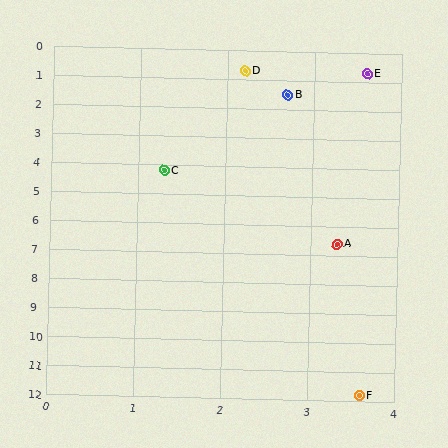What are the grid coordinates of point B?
Point B is at approximately (2.7, 1.5).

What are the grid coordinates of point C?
Point C is at approximately (1.3, 4.2).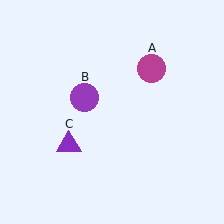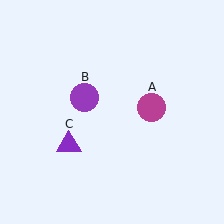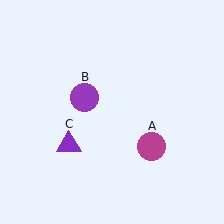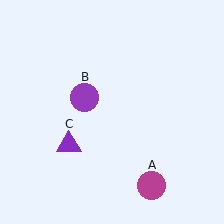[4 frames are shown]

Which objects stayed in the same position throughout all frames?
Purple circle (object B) and purple triangle (object C) remained stationary.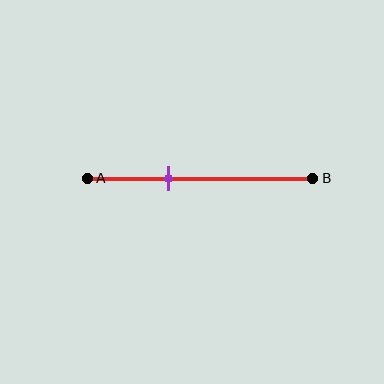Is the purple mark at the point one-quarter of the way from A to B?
No, the mark is at about 35% from A, not at the 25% one-quarter point.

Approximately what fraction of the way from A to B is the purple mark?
The purple mark is approximately 35% of the way from A to B.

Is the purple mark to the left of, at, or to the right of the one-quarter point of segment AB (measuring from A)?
The purple mark is to the right of the one-quarter point of segment AB.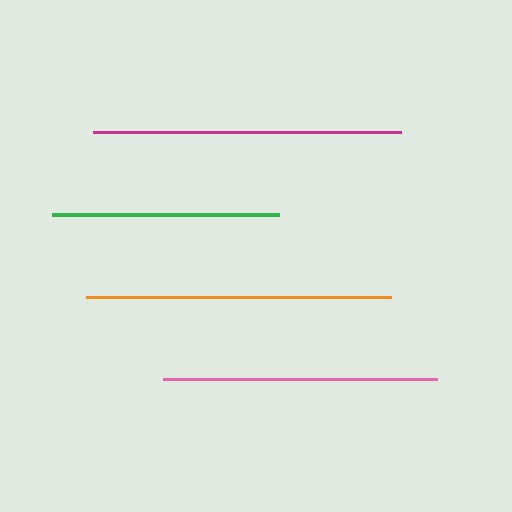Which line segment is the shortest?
The green line is the shortest at approximately 227 pixels.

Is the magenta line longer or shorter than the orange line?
The magenta line is longer than the orange line.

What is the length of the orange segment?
The orange segment is approximately 305 pixels long.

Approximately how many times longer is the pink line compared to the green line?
The pink line is approximately 1.2 times the length of the green line.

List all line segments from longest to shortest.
From longest to shortest: magenta, orange, pink, green.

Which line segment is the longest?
The magenta line is the longest at approximately 308 pixels.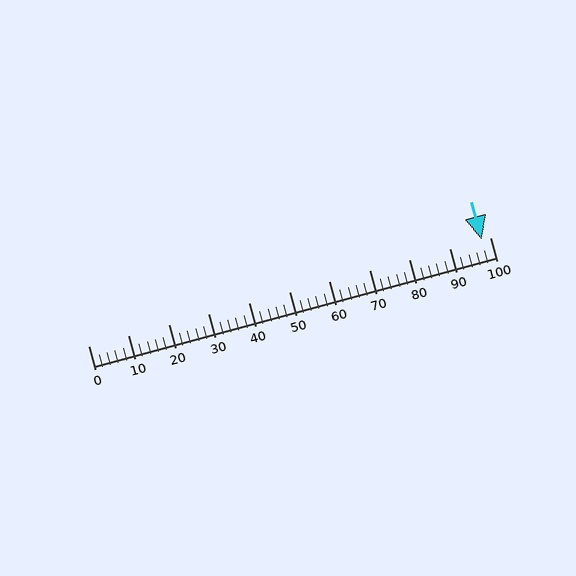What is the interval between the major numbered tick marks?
The major tick marks are spaced 10 units apart.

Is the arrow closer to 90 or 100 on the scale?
The arrow is closer to 100.